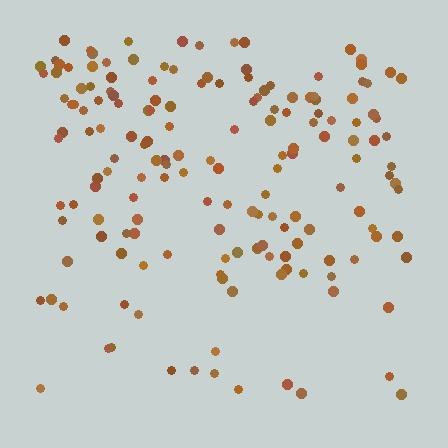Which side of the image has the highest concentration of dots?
The top.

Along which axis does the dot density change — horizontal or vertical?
Vertical.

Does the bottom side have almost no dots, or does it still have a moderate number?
Still a moderate number, just noticeably fewer than the top.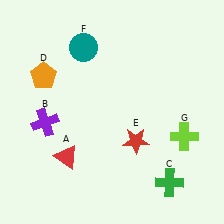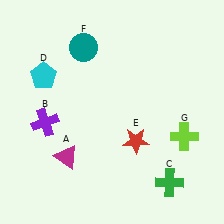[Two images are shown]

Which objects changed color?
A changed from red to magenta. D changed from orange to cyan.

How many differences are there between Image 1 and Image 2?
There are 2 differences between the two images.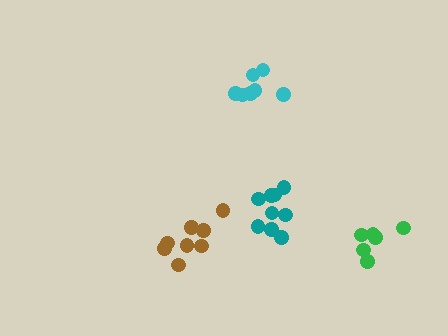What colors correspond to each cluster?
The clusters are colored: cyan, green, teal, brown.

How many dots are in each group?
Group 1: 7 dots, Group 2: 6 dots, Group 3: 9 dots, Group 4: 8 dots (30 total).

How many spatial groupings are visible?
There are 4 spatial groupings.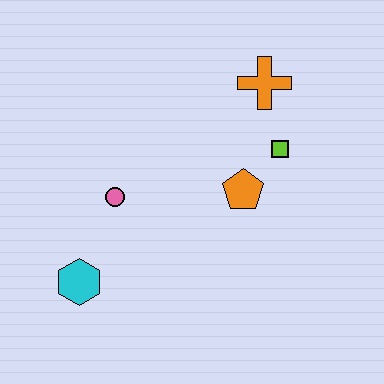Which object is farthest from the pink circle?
The orange cross is farthest from the pink circle.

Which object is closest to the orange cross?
The lime square is closest to the orange cross.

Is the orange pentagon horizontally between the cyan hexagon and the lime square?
Yes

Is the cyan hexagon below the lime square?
Yes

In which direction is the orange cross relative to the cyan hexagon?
The orange cross is above the cyan hexagon.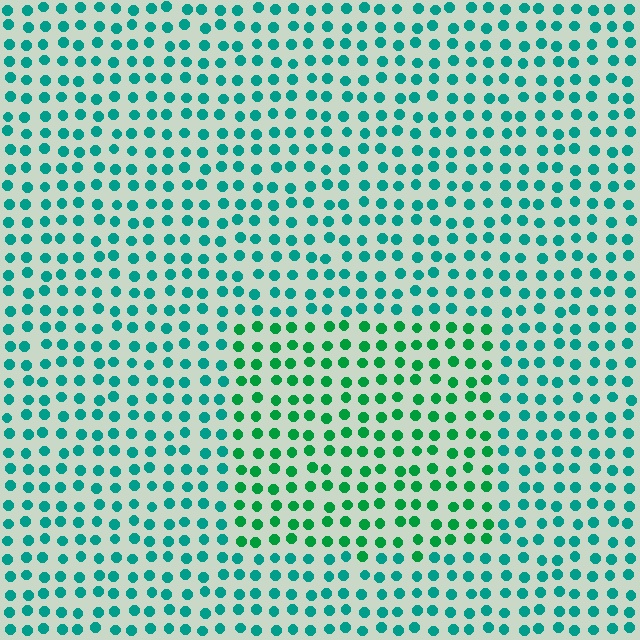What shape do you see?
I see a rectangle.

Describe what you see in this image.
The image is filled with small teal elements in a uniform arrangement. A rectangle-shaped region is visible where the elements are tinted to a slightly different hue, forming a subtle color boundary.